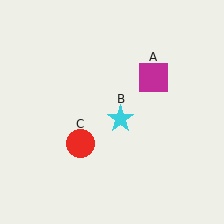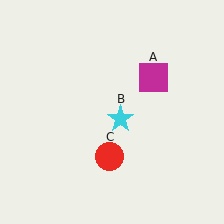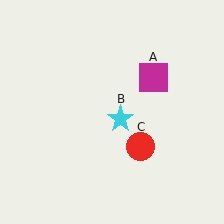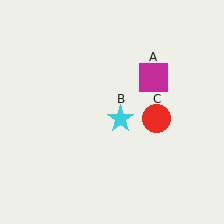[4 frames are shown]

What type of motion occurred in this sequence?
The red circle (object C) rotated counterclockwise around the center of the scene.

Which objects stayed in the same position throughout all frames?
Magenta square (object A) and cyan star (object B) remained stationary.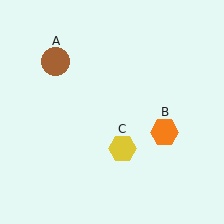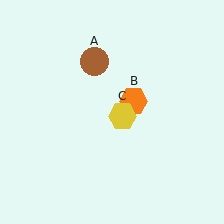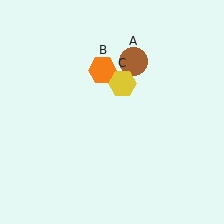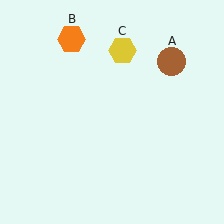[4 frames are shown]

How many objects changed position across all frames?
3 objects changed position: brown circle (object A), orange hexagon (object B), yellow hexagon (object C).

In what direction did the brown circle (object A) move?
The brown circle (object A) moved right.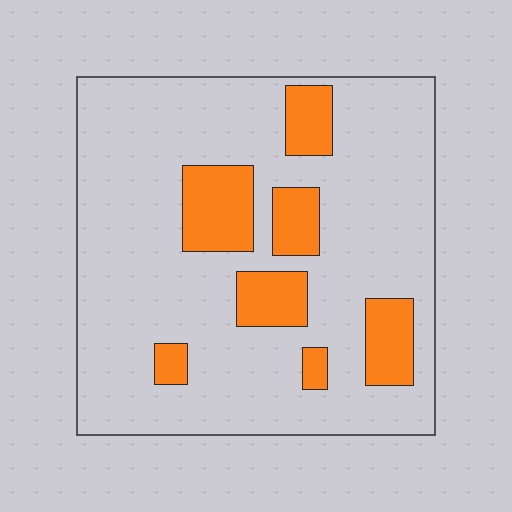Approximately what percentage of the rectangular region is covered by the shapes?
Approximately 20%.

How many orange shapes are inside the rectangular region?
7.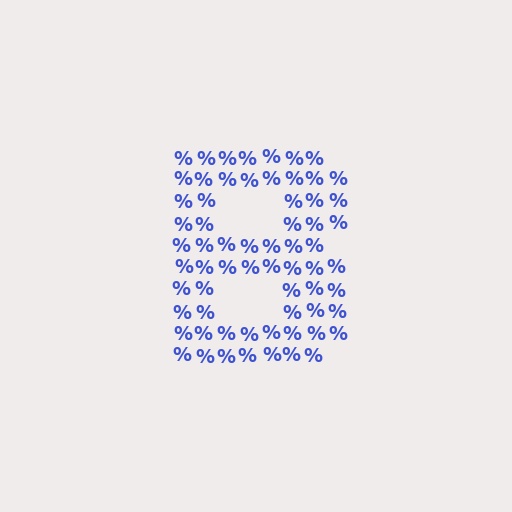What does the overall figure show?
The overall figure shows the letter B.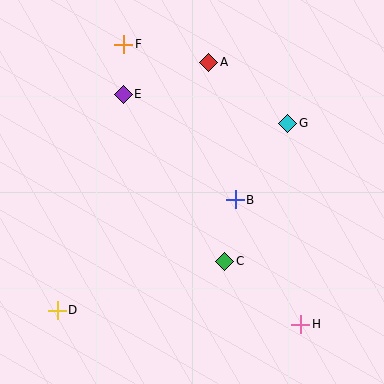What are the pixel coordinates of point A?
Point A is at (209, 62).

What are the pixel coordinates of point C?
Point C is at (225, 261).